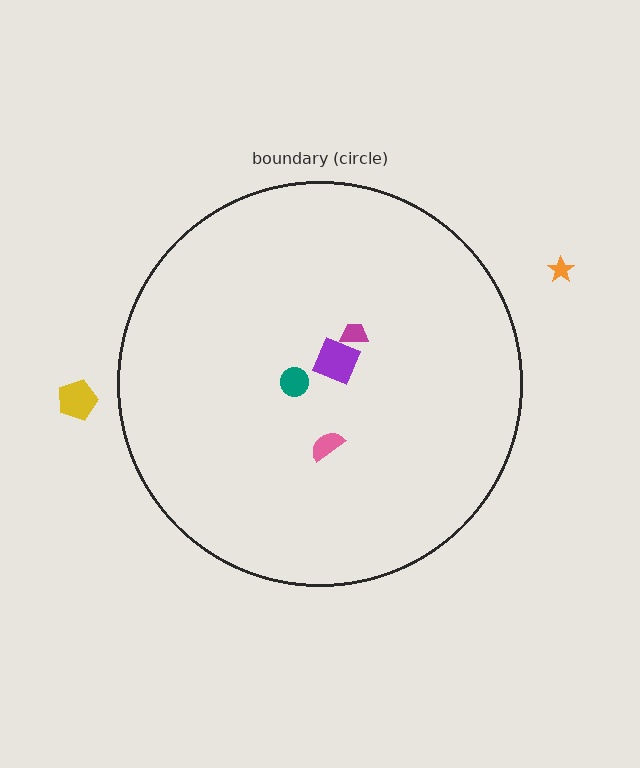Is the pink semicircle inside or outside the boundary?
Inside.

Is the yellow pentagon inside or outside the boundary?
Outside.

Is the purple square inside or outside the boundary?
Inside.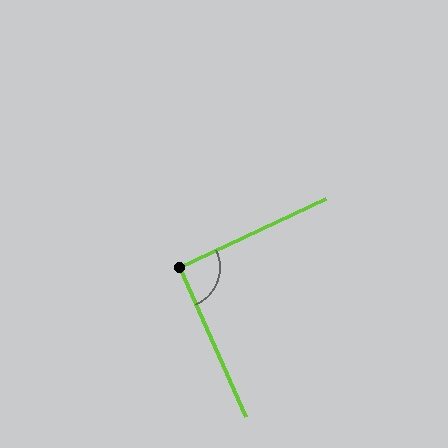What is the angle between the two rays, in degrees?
Approximately 91 degrees.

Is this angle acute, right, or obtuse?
It is approximately a right angle.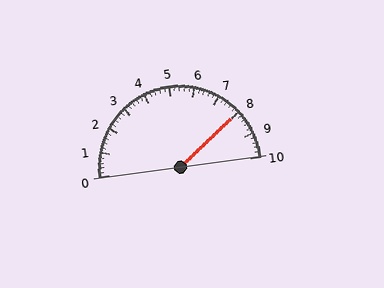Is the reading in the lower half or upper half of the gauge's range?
The reading is in the upper half of the range (0 to 10).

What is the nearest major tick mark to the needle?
The nearest major tick mark is 8.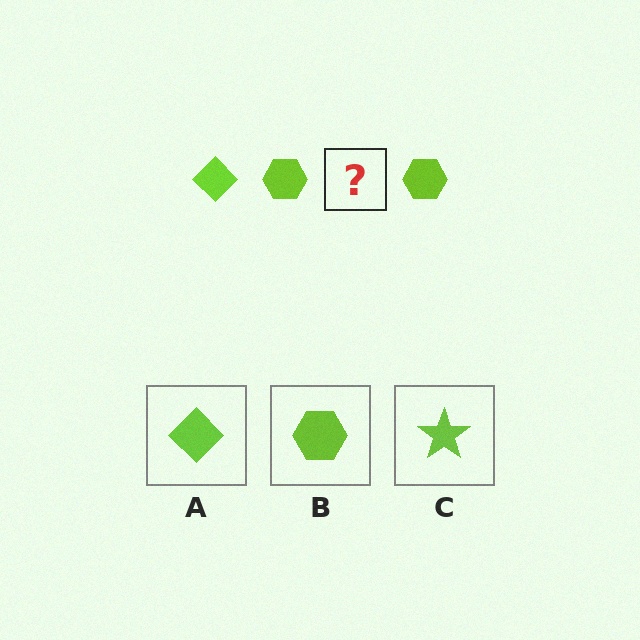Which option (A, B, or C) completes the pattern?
A.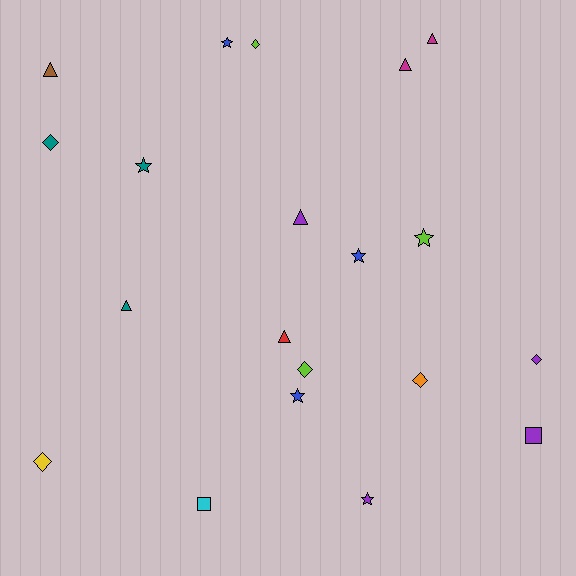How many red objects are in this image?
There is 1 red object.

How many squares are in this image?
There are 2 squares.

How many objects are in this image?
There are 20 objects.